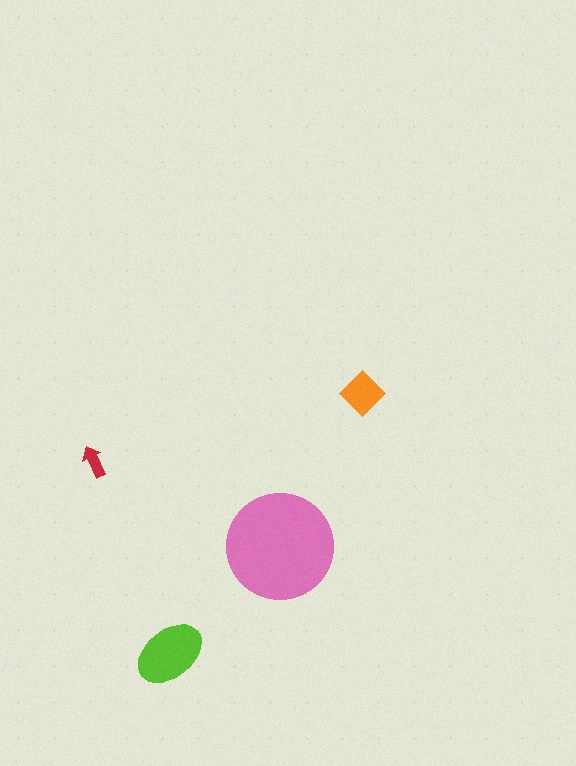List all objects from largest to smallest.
The pink circle, the lime ellipse, the orange diamond, the red arrow.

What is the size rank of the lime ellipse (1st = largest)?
2nd.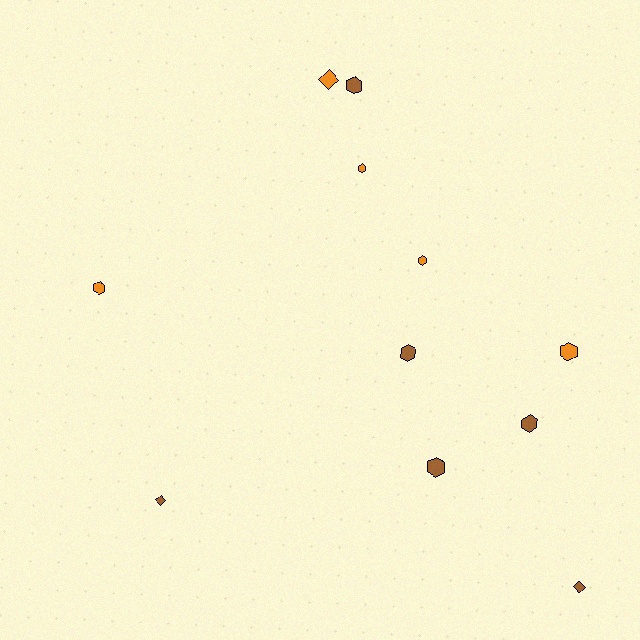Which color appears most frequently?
Brown, with 6 objects.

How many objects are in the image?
There are 11 objects.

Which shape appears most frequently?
Hexagon, with 8 objects.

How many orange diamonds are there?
There is 1 orange diamond.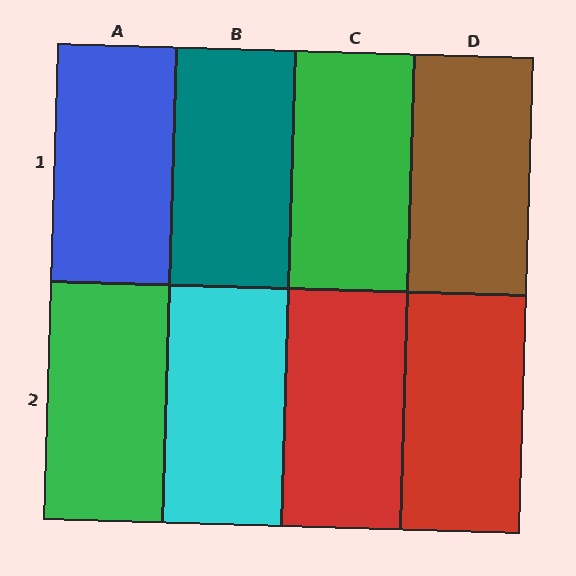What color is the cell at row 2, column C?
Red.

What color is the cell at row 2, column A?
Green.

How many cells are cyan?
1 cell is cyan.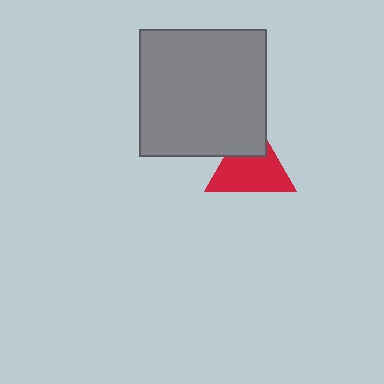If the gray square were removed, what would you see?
You would see the complete red triangle.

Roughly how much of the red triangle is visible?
Most of it is visible (roughly 69%).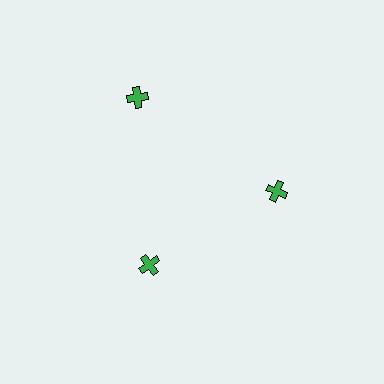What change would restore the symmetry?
The symmetry would be restored by moving it inward, back onto the ring so that all 3 crosses sit at equal angles and equal distance from the center.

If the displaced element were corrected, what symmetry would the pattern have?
It would have 3-fold rotational symmetry — the pattern would map onto itself every 120 degrees.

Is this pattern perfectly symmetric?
No. The 3 green crosses are arranged in a ring, but one element near the 11 o'clock position is pushed outward from the center, breaking the 3-fold rotational symmetry.